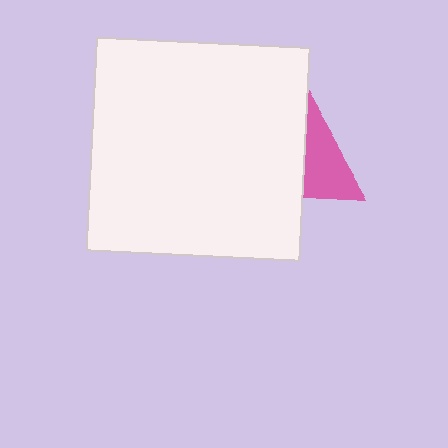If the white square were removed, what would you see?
You would see the complete pink triangle.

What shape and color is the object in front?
The object in front is a white square.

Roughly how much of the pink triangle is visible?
A small part of it is visible (roughly 42%).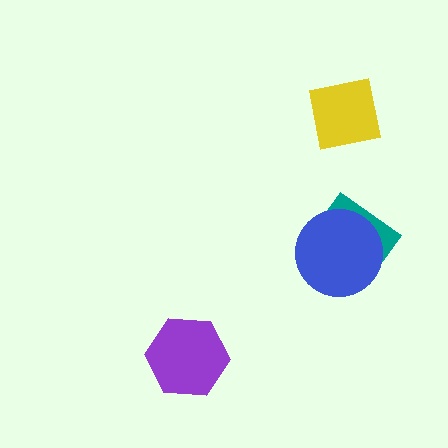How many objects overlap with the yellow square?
0 objects overlap with the yellow square.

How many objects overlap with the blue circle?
1 object overlaps with the blue circle.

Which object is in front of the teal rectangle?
The blue circle is in front of the teal rectangle.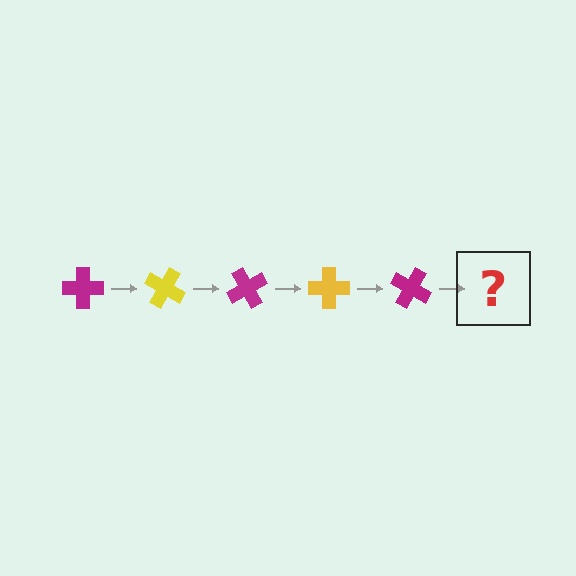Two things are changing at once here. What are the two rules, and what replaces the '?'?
The two rules are that it rotates 30 degrees each step and the color cycles through magenta and yellow. The '?' should be a yellow cross, rotated 150 degrees from the start.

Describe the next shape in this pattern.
It should be a yellow cross, rotated 150 degrees from the start.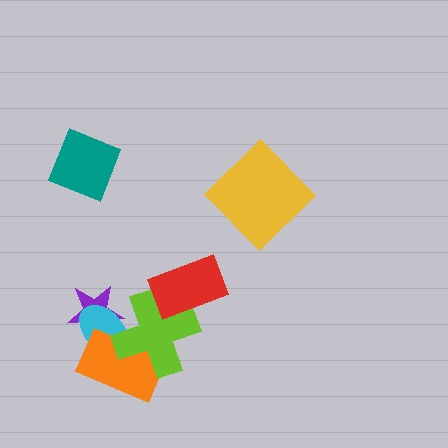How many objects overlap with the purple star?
3 objects overlap with the purple star.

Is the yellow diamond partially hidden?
No, no other shape covers it.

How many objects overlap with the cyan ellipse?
3 objects overlap with the cyan ellipse.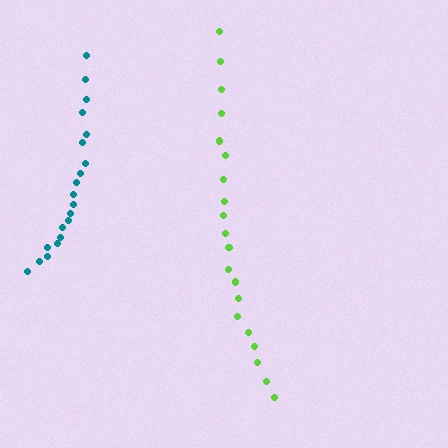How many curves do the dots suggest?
There are 2 distinct paths.